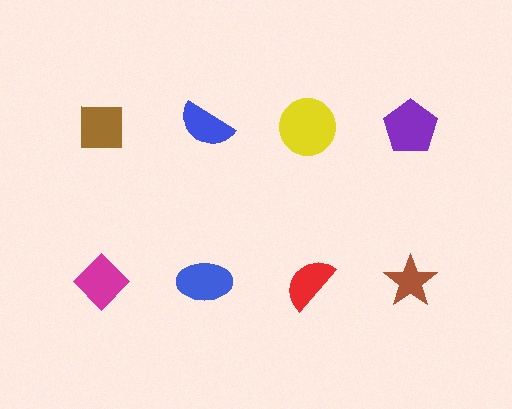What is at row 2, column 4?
A brown star.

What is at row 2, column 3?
A red semicircle.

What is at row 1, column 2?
A blue semicircle.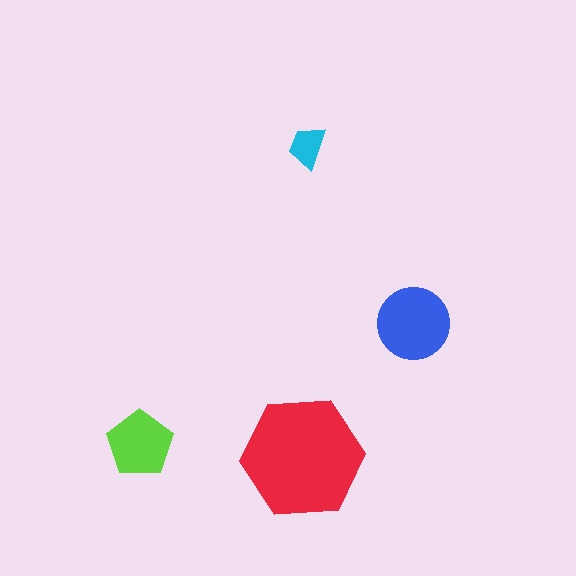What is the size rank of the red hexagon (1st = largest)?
1st.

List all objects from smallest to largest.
The cyan trapezoid, the lime pentagon, the blue circle, the red hexagon.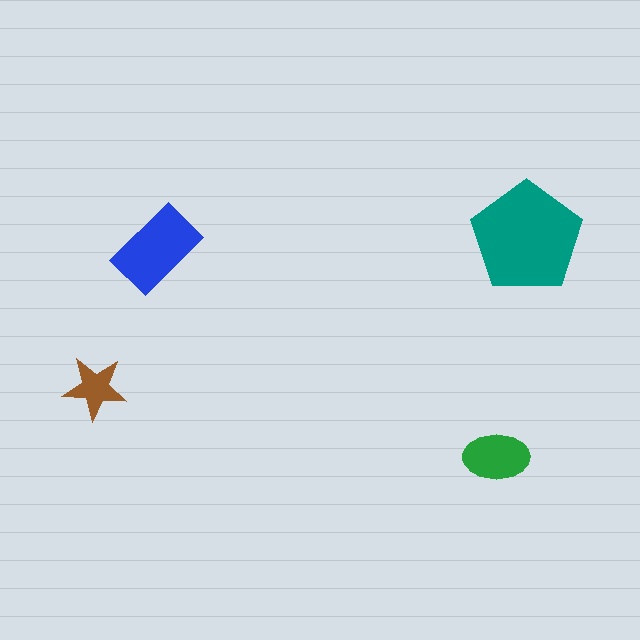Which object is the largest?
The teal pentagon.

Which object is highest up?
The teal pentagon is topmost.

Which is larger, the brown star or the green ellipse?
The green ellipse.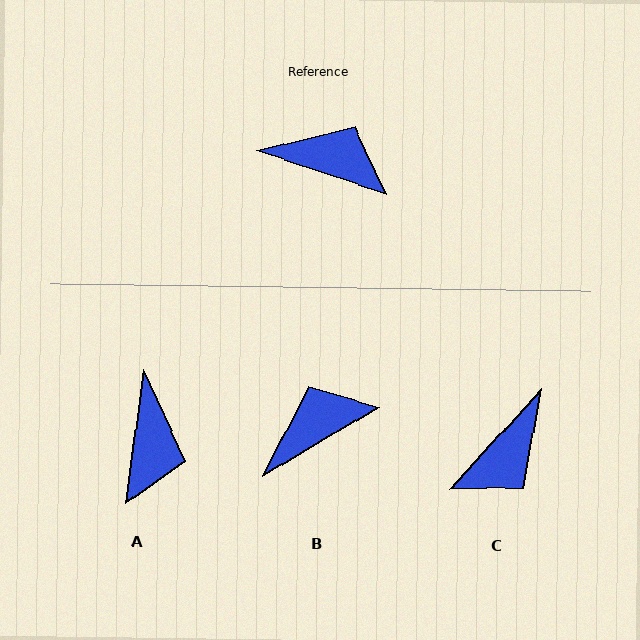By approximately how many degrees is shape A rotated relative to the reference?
Approximately 79 degrees clockwise.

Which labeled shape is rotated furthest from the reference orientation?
C, about 113 degrees away.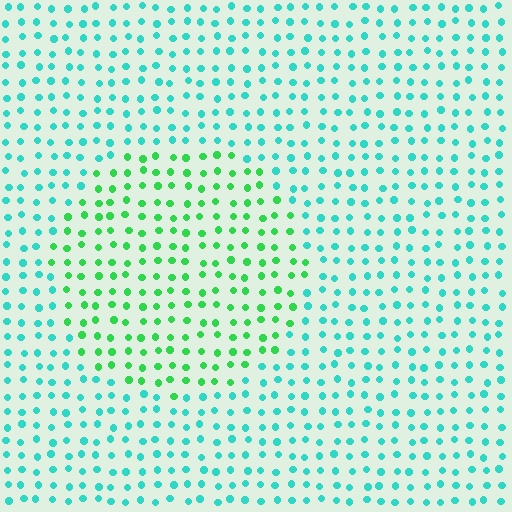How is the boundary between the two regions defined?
The boundary is defined purely by a slight shift in hue (about 43 degrees). Spacing, size, and orientation are identical on both sides.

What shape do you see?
I see a circle.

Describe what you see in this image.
The image is filled with small cyan elements in a uniform arrangement. A circle-shaped region is visible where the elements are tinted to a slightly different hue, forming a subtle color boundary.